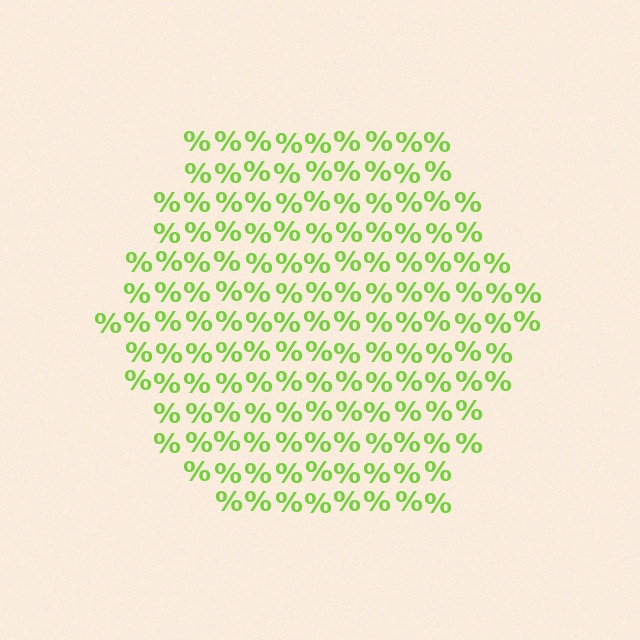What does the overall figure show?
The overall figure shows a hexagon.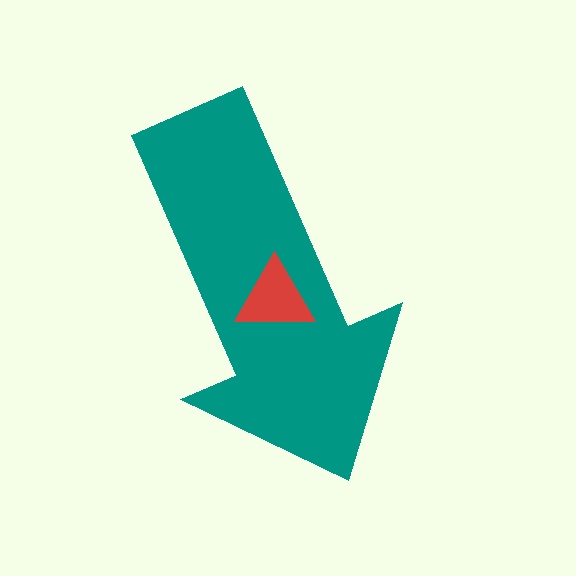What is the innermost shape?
The red triangle.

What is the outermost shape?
The teal arrow.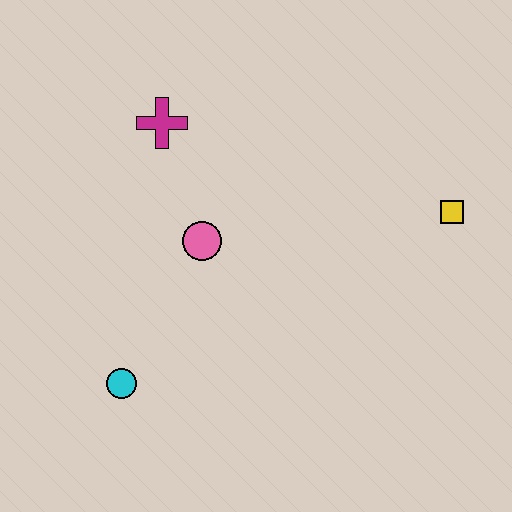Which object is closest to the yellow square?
The pink circle is closest to the yellow square.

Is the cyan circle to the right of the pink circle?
No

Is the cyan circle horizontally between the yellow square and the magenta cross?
No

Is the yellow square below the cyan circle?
No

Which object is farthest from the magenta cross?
The yellow square is farthest from the magenta cross.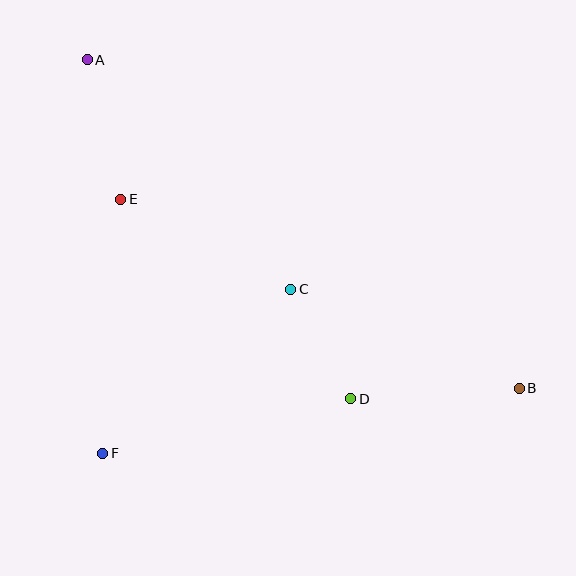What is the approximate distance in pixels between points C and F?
The distance between C and F is approximately 249 pixels.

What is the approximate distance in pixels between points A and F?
The distance between A and F is approximately 394 pixels.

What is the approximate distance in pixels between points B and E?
The distance between B and E is approximately 441 pixels.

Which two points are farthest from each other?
Points A and B are farthest from each other.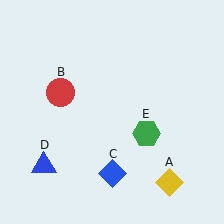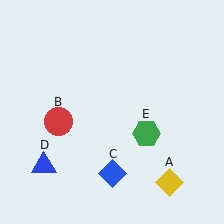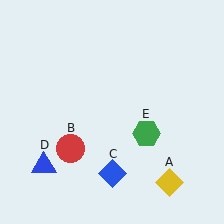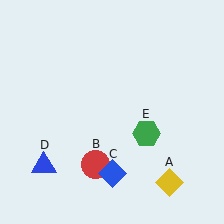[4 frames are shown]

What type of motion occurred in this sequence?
The red circle (object B) rotated counterclockwise around the center of the scene.